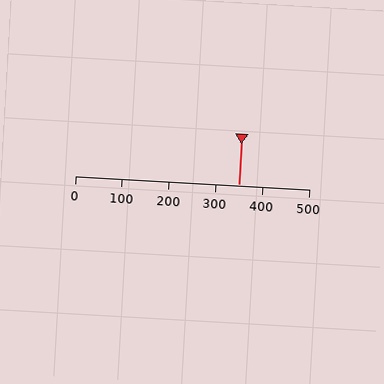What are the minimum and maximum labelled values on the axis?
The axis runs from 0 to 500.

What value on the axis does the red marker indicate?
The marker indicates approximately 350.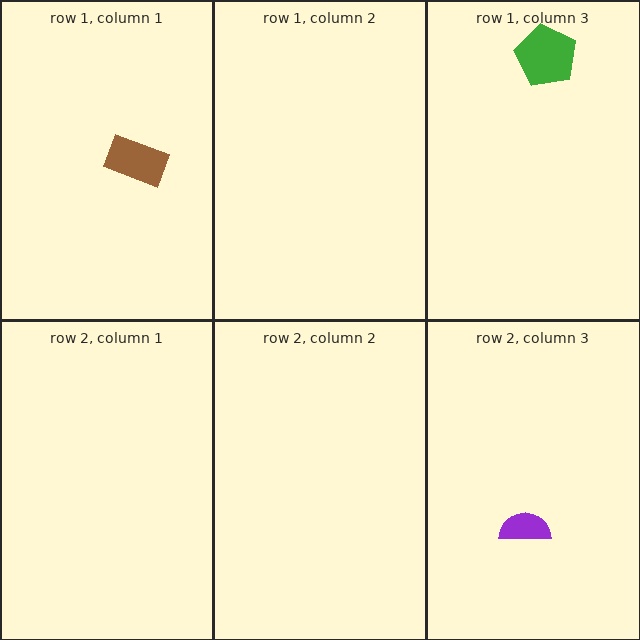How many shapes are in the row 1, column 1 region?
1.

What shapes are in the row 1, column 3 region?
The green pentagon.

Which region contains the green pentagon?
The row 1, column 3 region.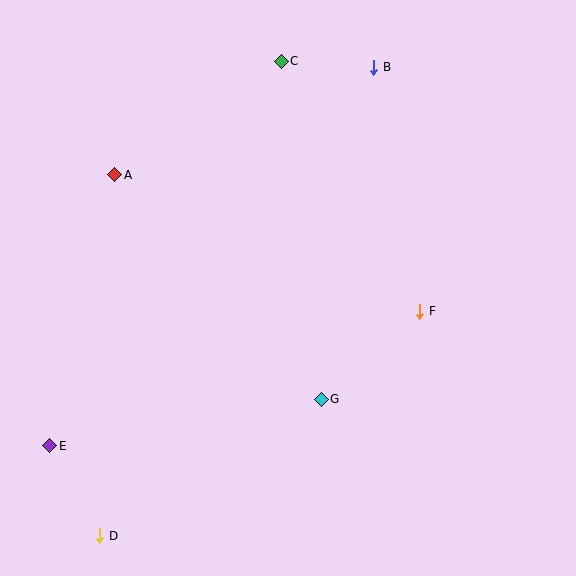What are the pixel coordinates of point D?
Point D is at (100, 536).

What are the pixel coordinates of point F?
Point F is at (420, 311).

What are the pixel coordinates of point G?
Point G is at (321, 399).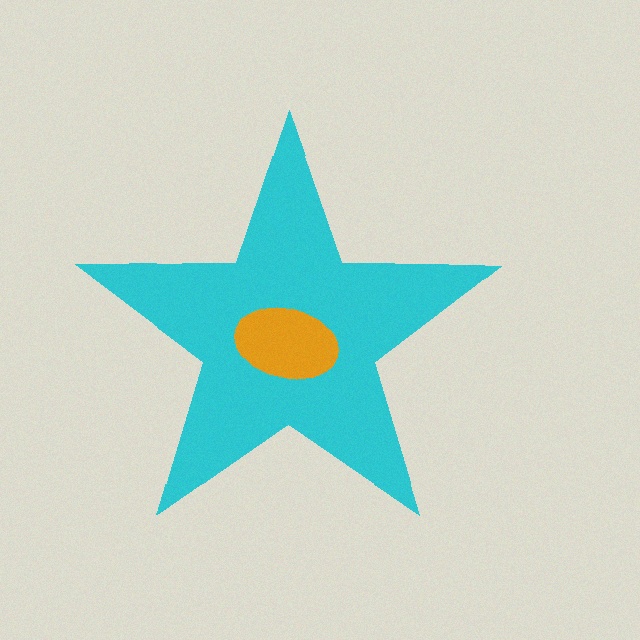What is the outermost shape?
The cyan star.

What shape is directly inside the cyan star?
The orange ellipse.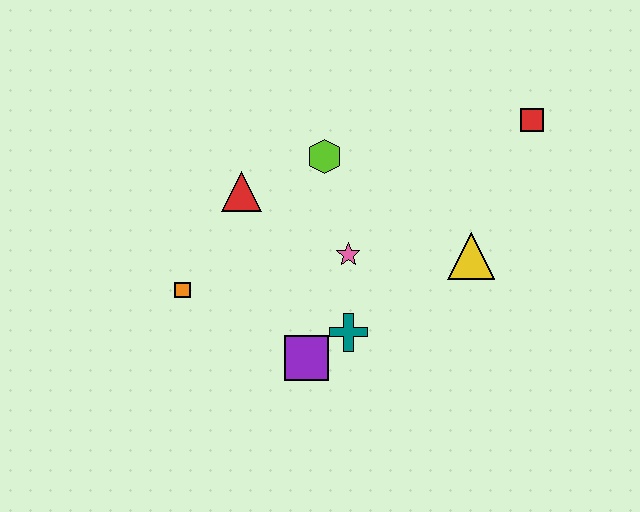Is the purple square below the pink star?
Yes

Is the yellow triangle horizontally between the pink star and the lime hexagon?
No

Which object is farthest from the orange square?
The red square is farthest from the orange square.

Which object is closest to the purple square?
The teal cross is closest to the purple square.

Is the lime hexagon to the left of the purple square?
No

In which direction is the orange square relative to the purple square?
The orange square is to the left of the purple square.